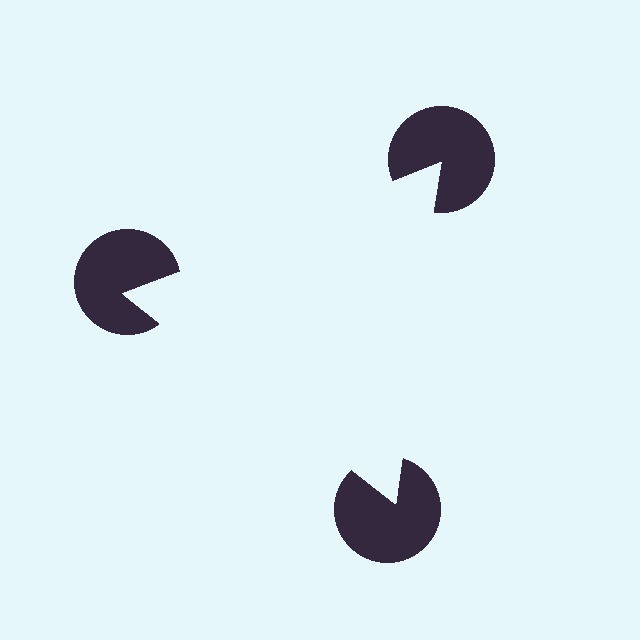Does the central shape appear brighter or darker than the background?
It typically appears slightly brighter than the background, even though no actual brightness change is drawn.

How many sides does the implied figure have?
3 sides.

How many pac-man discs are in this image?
There are 3 — one at each vertex of the illusory triangle.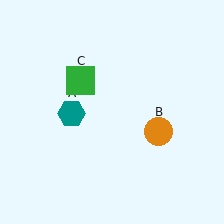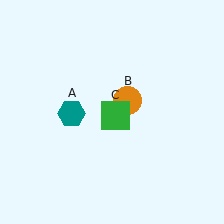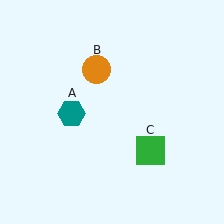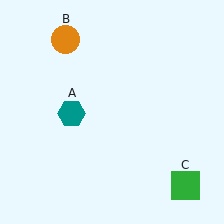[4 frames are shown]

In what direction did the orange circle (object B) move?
The orange circle (object B) moved up and to the left.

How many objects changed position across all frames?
2 objects changed position: orange circle (object B), green square (object C).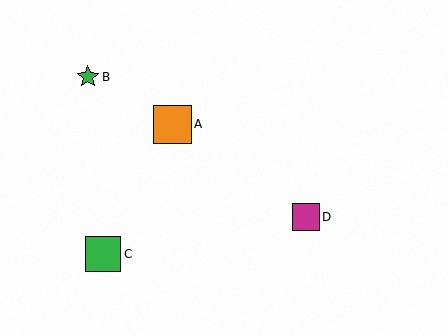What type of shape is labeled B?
Shape B is a green star.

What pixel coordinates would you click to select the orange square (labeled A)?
Click at (172, 124) to select the orange square A.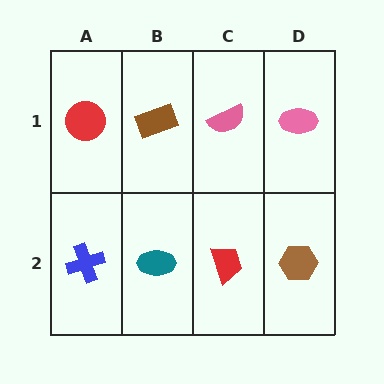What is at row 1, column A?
A red circle.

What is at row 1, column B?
A brown rectangle.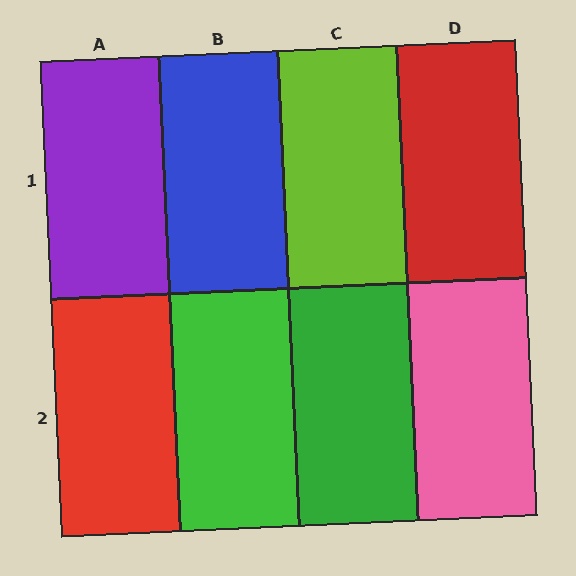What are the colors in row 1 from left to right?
Purple, blue, lime, red.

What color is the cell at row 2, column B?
Green.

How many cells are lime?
1 cell is lime.